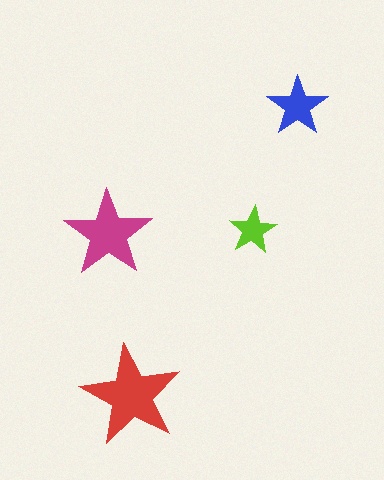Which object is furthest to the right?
The blue star is rightmost.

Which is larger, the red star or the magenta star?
The red one.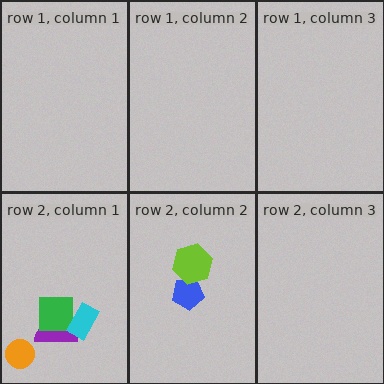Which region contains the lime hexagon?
The row 2, column 2 region.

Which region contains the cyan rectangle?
The row 2, column 1 region.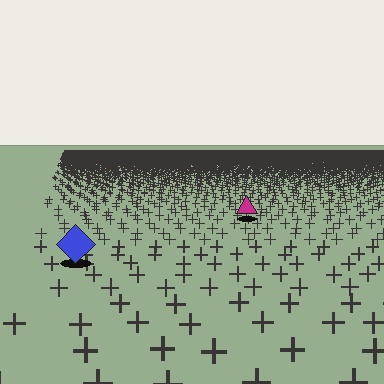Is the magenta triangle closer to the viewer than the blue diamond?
No. The blue diamond is closer — you can tell from the texture gradient: the ground texture is coarser near it.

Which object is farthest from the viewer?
The magenta triangle is farthest from the viewer. It appears smaller and the ground texture around it is denser.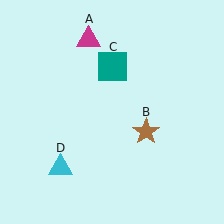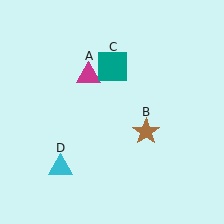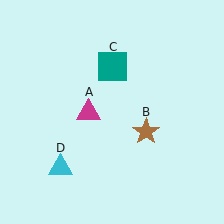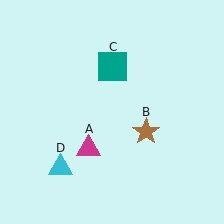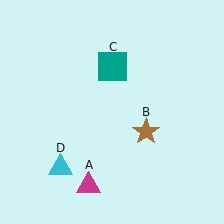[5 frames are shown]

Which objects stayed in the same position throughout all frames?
Brown star (object B) and teal square (object C) and cyan triangle (object D) remained stationary.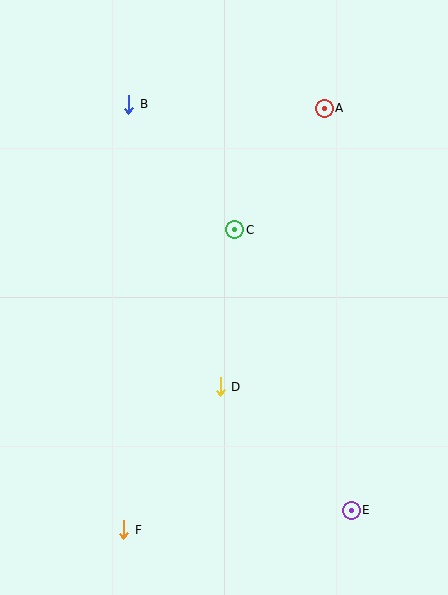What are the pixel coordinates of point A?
Point A is at (324, 108).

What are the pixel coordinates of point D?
Point D is at (220, 387).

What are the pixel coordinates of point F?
Point F is at (124, 530).